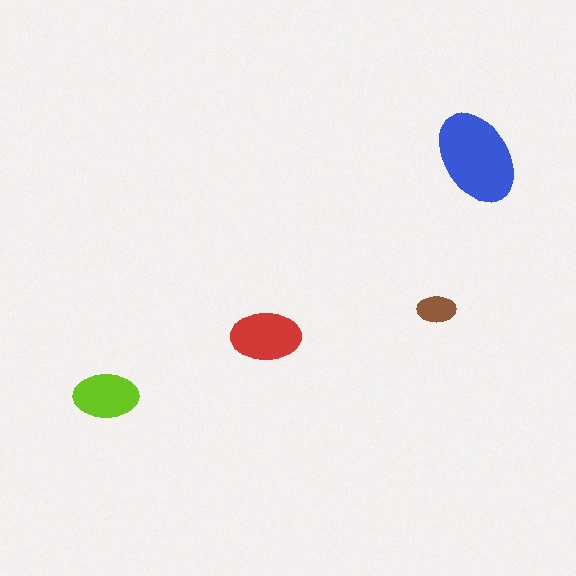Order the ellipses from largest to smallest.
the blue one, the red one, the lime one, the brown one.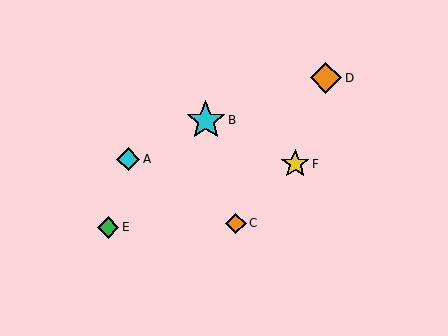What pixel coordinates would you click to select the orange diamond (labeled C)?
Click at (236, 223) to select the orange diamond C.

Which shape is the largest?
The cyan star (labeled B) is the largest.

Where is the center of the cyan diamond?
The center of the cyan diamond is at (128, 159).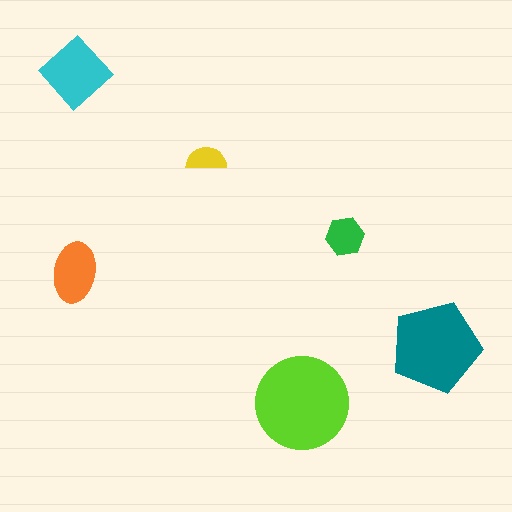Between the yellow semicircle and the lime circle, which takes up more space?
The lime circle.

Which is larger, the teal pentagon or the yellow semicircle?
The teal pentagon.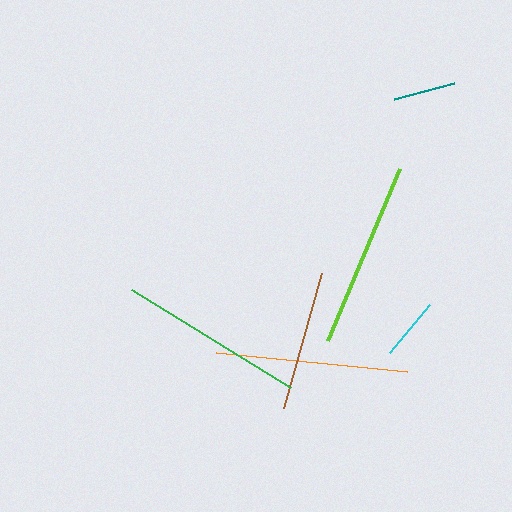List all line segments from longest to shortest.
From longest to shortest: orange, green, lime, brown, cyan, teal.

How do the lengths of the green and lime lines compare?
The green and lime lines are approximately the same length.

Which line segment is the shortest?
The teal line is the shortest at approximately 62 pixels.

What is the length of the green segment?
The green segment is approximately 187 pixels long.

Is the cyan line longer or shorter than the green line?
The green line is longer than the cyan line.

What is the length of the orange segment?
The orange segment is approximately 192 pixels long.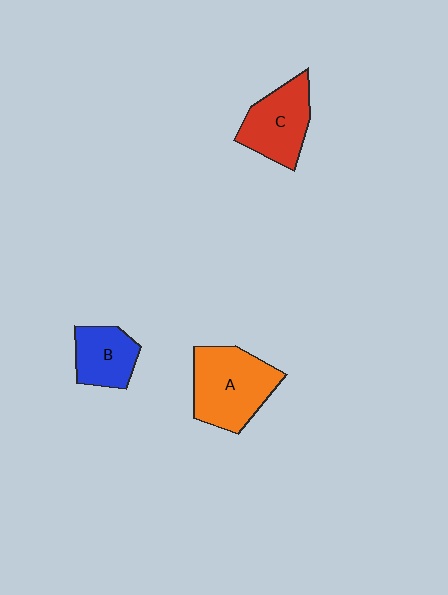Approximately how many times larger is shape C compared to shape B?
Approximately 1.3 times.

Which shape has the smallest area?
Shape B (blue).